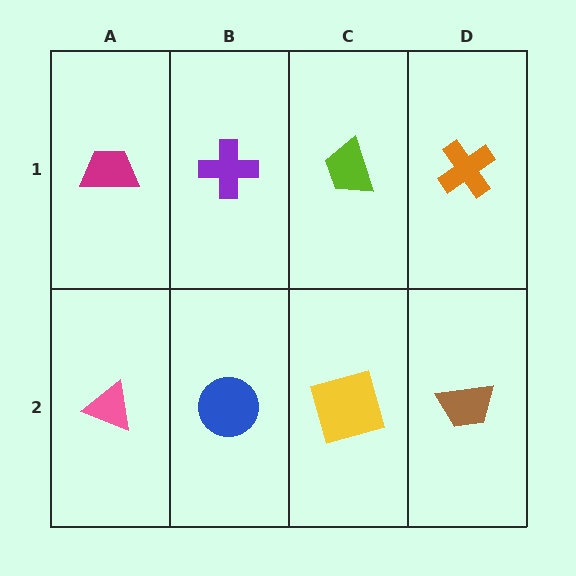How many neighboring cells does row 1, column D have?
2.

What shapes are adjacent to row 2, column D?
An orange cross (row 1, column D), a yellow square (row 2, column C).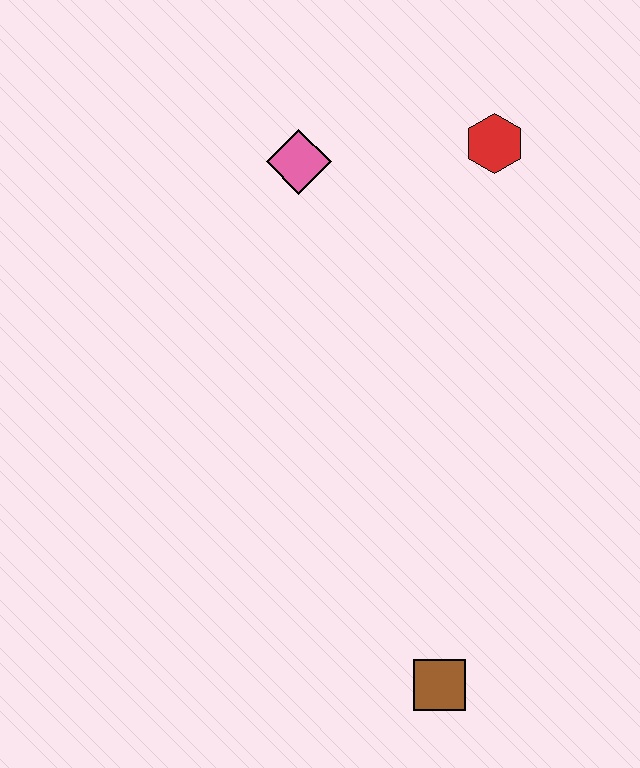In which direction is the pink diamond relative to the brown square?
The pink diamond is above the brown square.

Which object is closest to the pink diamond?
The red hexagon is closest to the pink diamond.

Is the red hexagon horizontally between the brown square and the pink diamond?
No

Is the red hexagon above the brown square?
Yes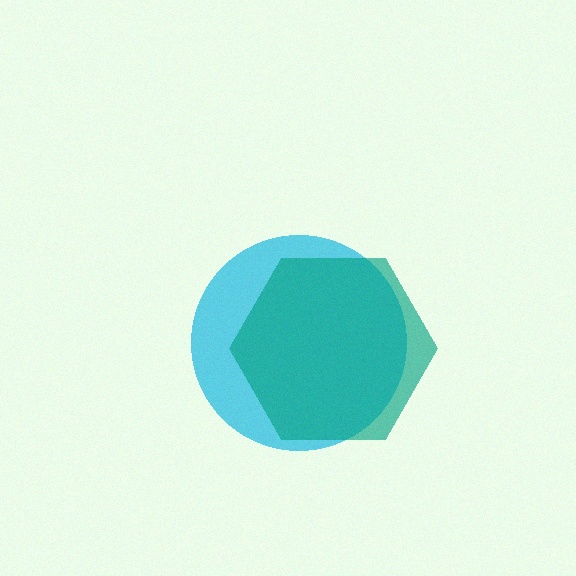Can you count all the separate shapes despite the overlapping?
Yes, there are 2 separate shapes.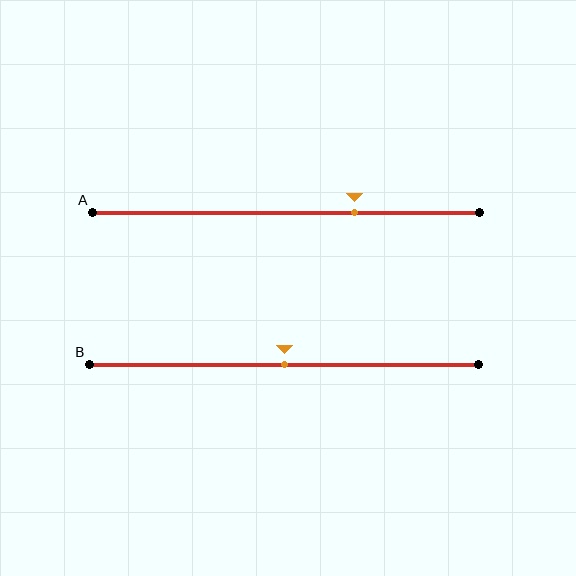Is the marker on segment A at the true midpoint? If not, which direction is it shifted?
No, the marker on segment A is shifted to the right by about 18% of the segment length.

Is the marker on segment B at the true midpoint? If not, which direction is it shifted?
Yes, the marker on segment B is at the true midpoint.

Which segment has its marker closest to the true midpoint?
Segment B has its marker closest to the true midpoint.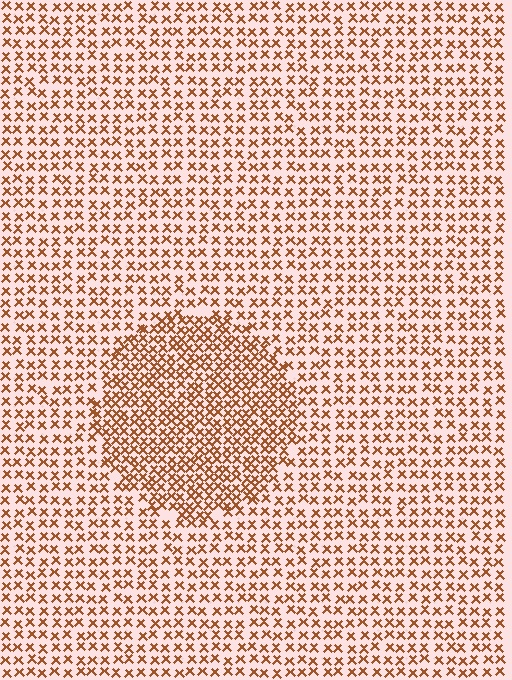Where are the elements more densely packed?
The elements are more densely packed inside the circle boundary.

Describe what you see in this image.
The image contains small brown elements arranged at two different densities. A circle-shaped region is visible where the elements are more densely packed than the surrounding area.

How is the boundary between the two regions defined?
The boundary is defined by a change in element density (approximately 1.8x ratio). All elements are the same color, size, and shape.